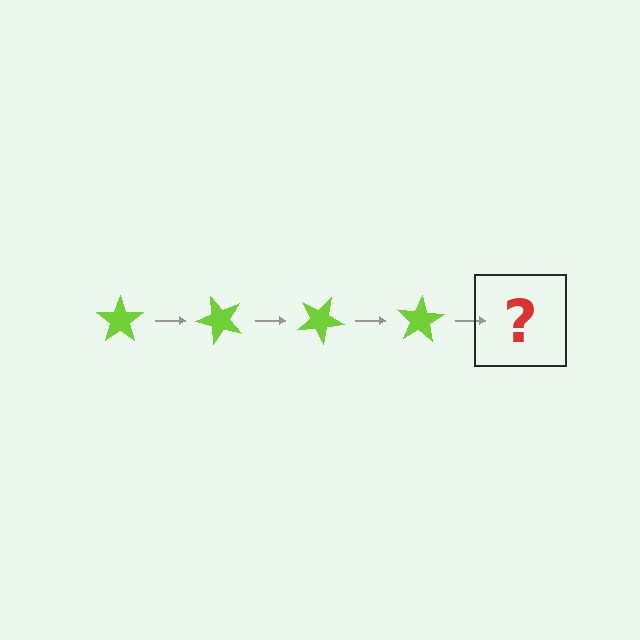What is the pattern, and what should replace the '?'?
The pattern is that the star rotates 50 degrees each step. The '?' should be a lime star rotated 200 degrees.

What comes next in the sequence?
The next element should be a lime star rotated 200 degrees.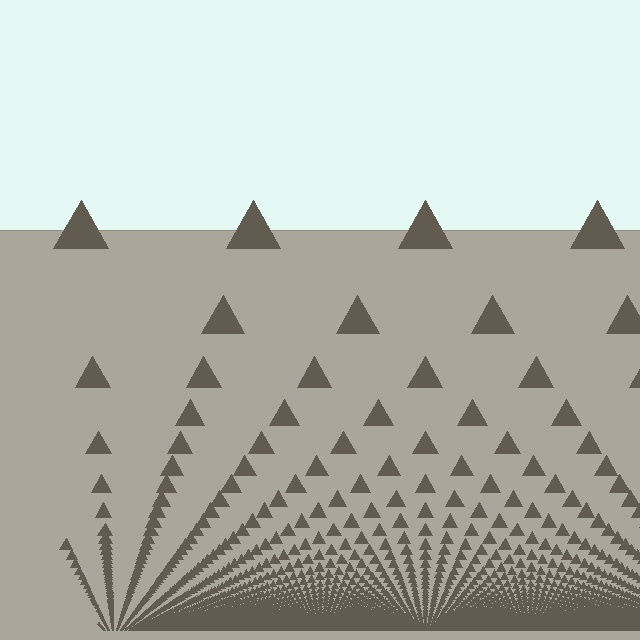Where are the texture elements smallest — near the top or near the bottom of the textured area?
Near the bottom.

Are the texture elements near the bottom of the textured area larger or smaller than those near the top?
Smaller. The gradient is inverted — elements near the bottom are smaller and denser.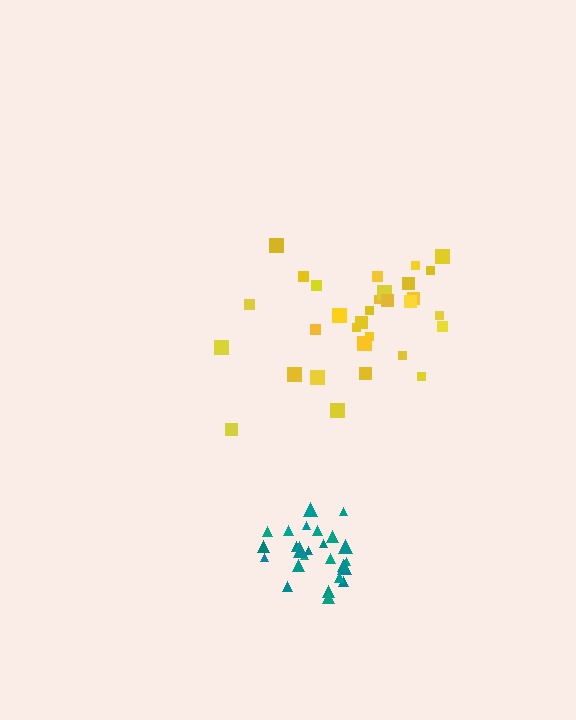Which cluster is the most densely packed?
Teal.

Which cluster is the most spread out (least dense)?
Yellow.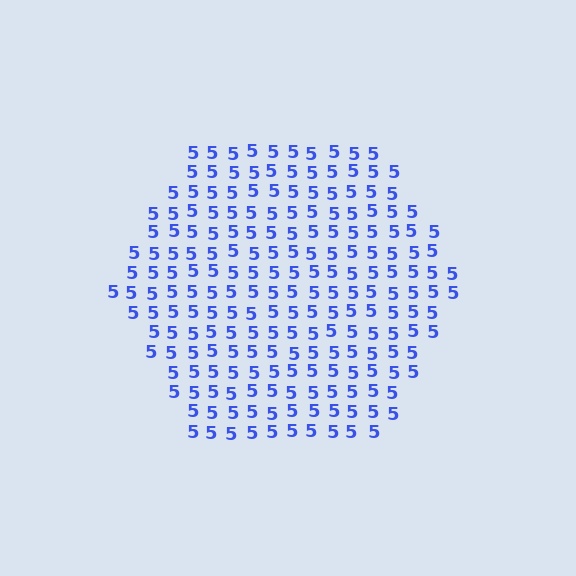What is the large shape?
The large shape is a hexagon.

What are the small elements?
The small elements are digit 5's.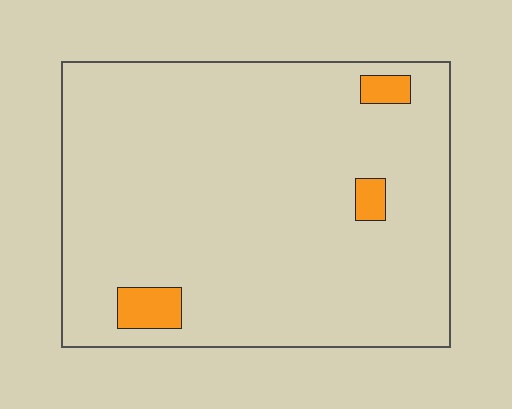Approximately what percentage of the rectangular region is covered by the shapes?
Approximately 5%.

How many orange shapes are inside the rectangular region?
3.